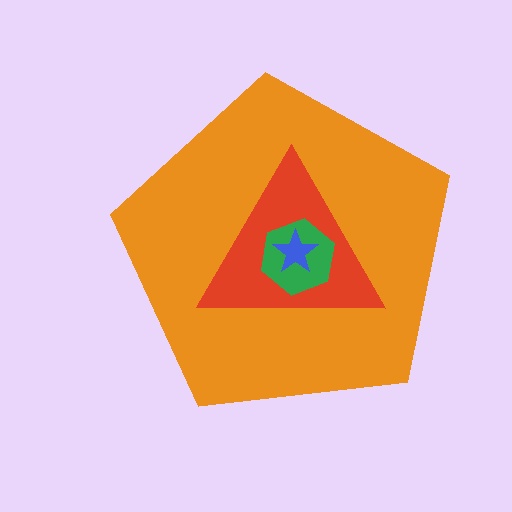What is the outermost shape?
The orange pentagon.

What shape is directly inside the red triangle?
The green hexagon.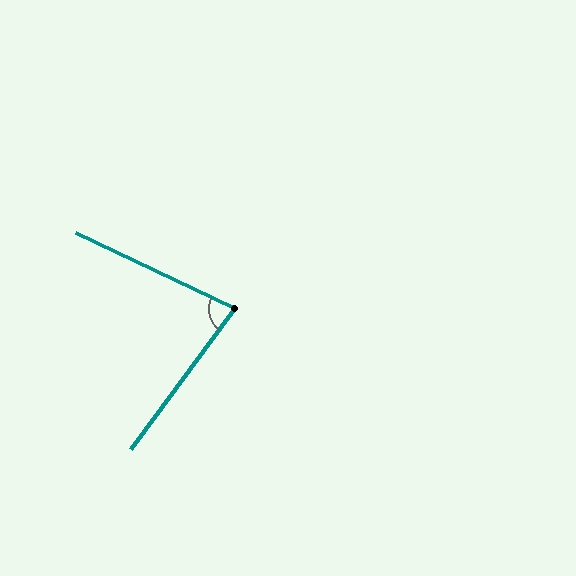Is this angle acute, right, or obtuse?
It is acute.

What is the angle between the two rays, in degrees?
Approximately 79 degrees.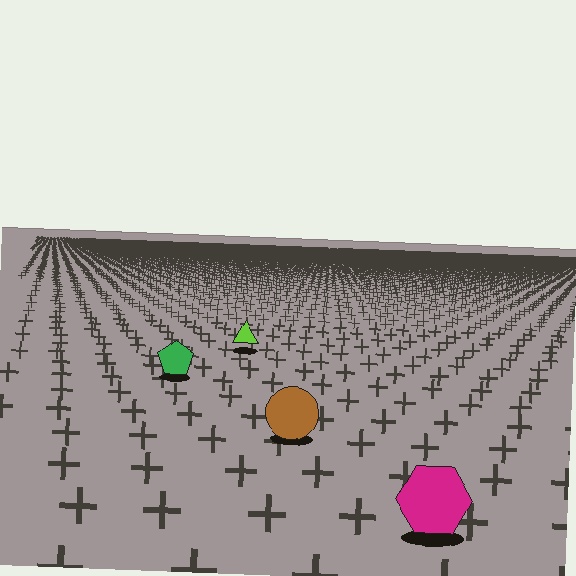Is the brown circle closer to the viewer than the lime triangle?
Yes. The brown circle is closer — you can tell from the texture gradient: the ground texture is coarser near it.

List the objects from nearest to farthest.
From nearest to farthest: the magenta hexagon, the brown circle, the green pentagon, the lime triangle.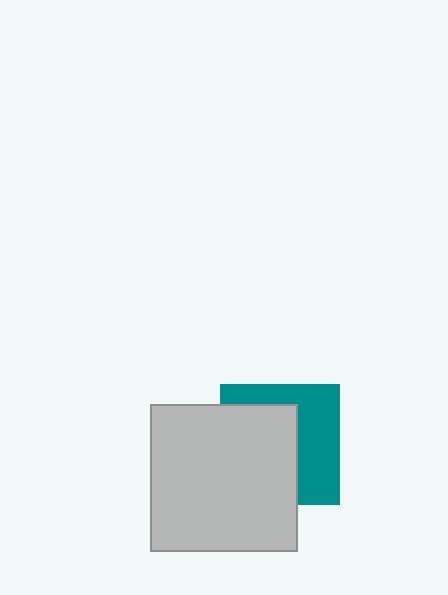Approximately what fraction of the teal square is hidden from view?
Roughly 54% of the teal square is hidden behind the light gray square.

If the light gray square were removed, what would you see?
You would see the complete teal square.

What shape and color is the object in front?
The object in front is a light gray square.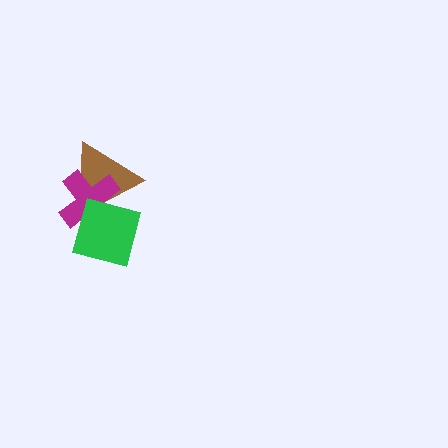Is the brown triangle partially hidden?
Yes, it is partially covered by another shape.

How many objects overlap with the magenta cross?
2 objects overlap with the magenta cross.